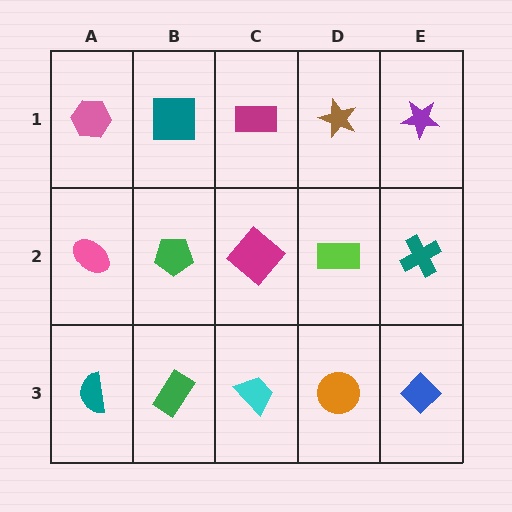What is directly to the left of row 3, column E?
An orange circle.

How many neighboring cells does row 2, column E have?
3.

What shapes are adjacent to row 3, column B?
A green pentagon (row 2, column B), a teal semicircle (row 3, column A), a cyan trapezoid (row 3, column C).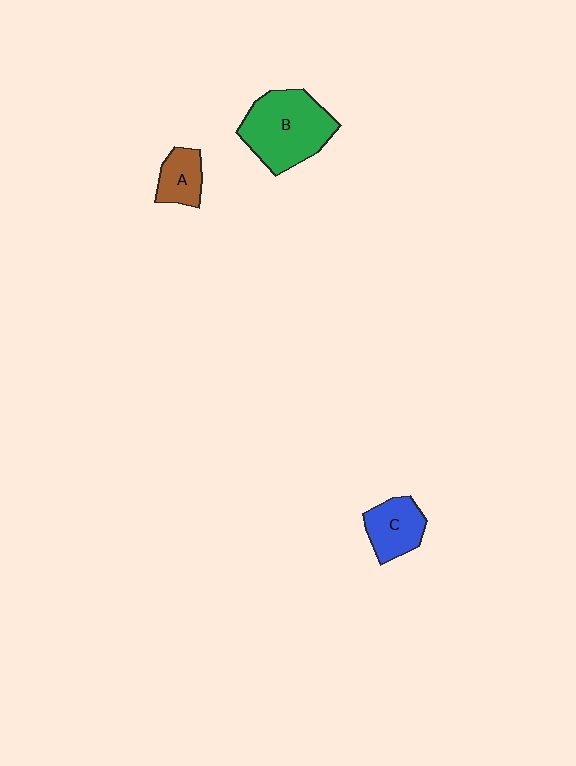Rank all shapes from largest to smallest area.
From largest to smallest: B (green), C (blue), A (brown).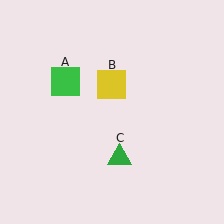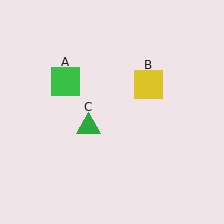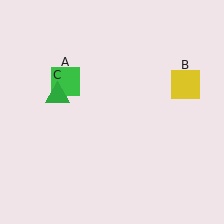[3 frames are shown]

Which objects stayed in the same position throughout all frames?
Green square (object A) remained stationary.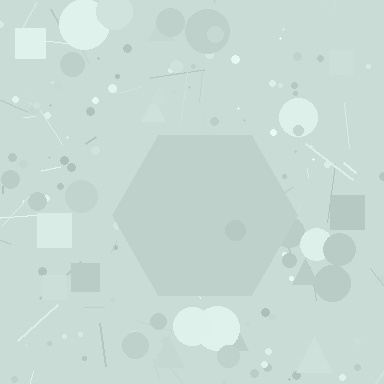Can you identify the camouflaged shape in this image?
The camouflaged shape is a hexagon.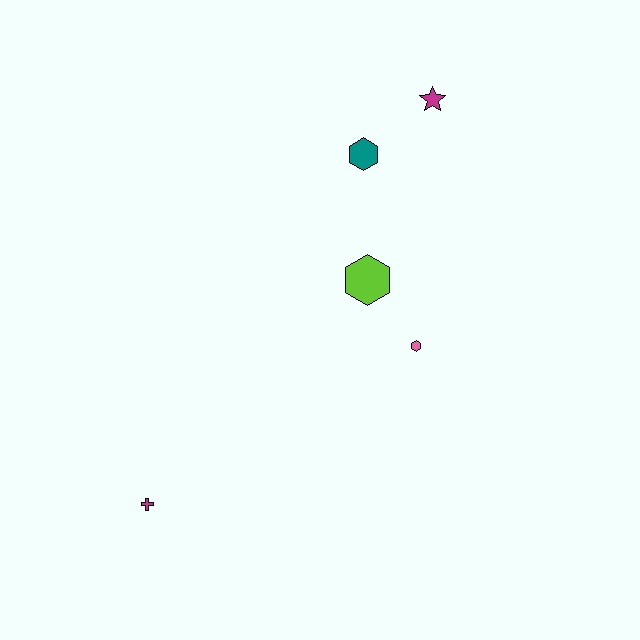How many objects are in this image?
There are 5 objects.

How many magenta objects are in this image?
There are 2 magenta objects.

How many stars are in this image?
There is 1 star.